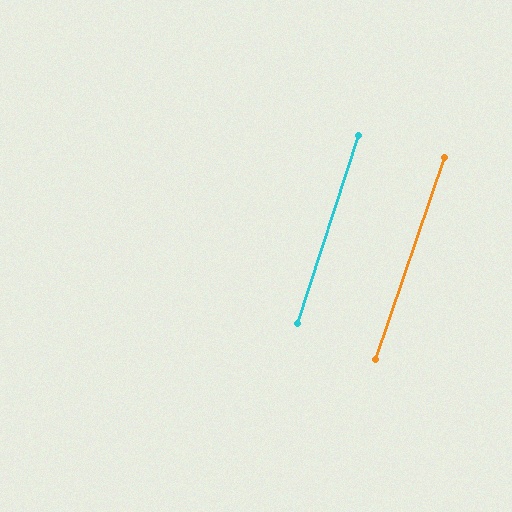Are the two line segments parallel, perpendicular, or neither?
Parallel — their directions differ by only 0.8°.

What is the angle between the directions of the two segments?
Approximately 1 degree.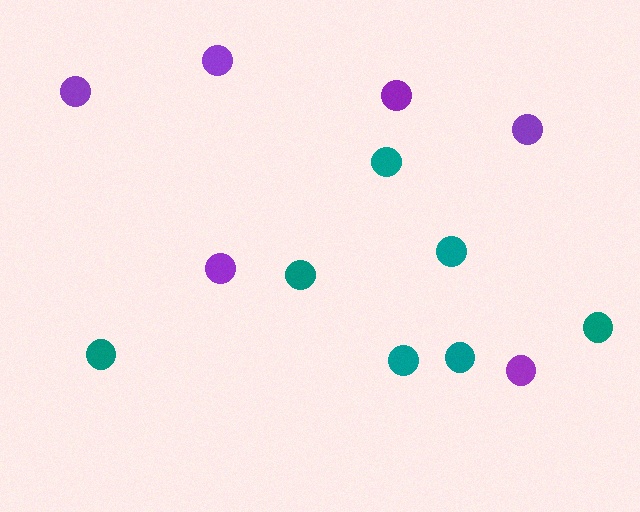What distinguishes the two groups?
There are 2 groups: one group of teal circles (7) and one group of purple circles (6).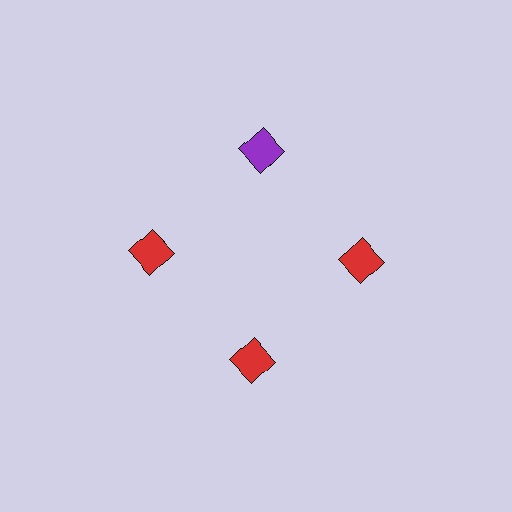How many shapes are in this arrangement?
There are 4 shapes arranged in a ring pattern.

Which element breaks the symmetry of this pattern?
The purple diamond at roughly the 12 o'clock position breaks the symmetry. All other shapes are red diamonds.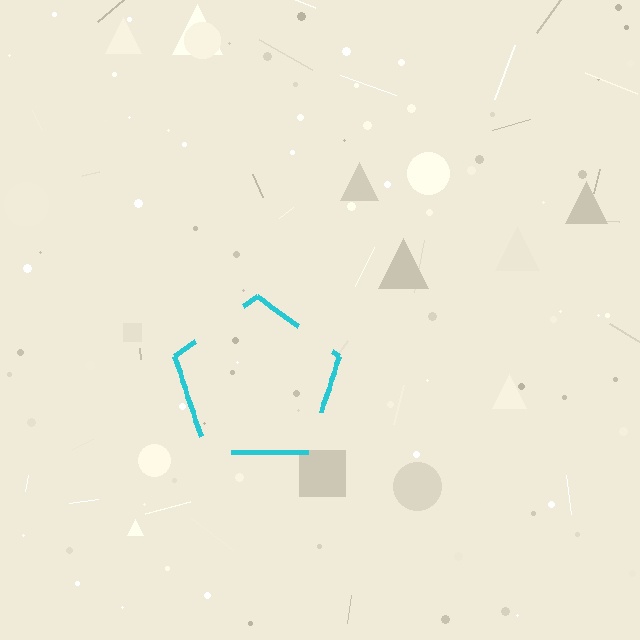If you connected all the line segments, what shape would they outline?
They would outline a pentagon.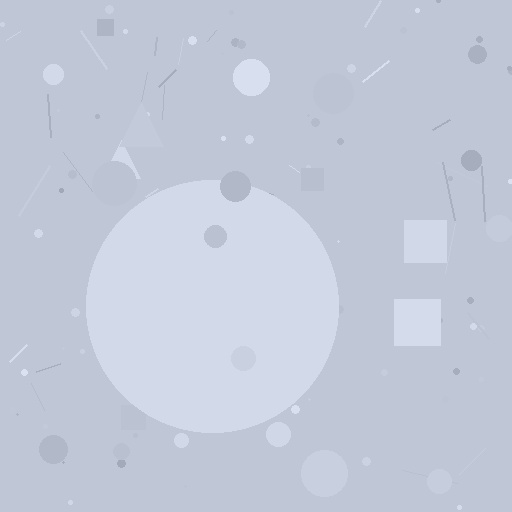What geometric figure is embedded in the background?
A circle is embedded in the background.